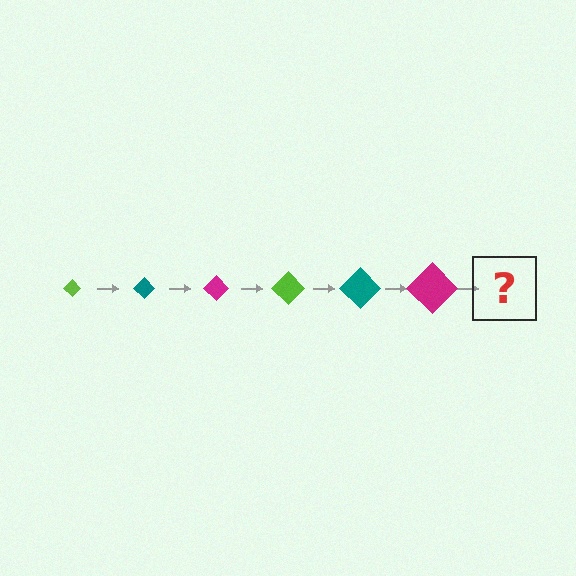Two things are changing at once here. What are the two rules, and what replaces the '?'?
The two rules are that the diamond grows larger each step and the color cycles through lime, teal, and magenta. The '?' should be a lime diamond, larger than the previous one.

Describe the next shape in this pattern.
It should be a lime diamond, larger than the previous one.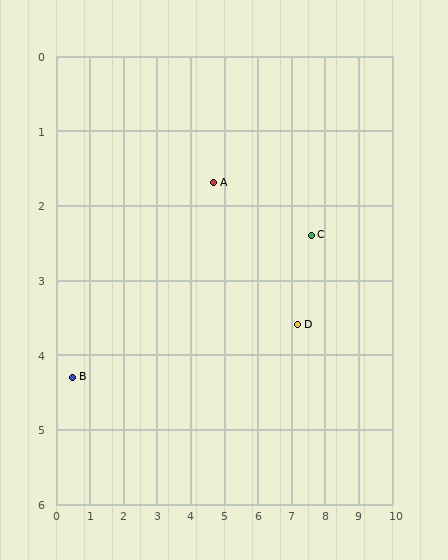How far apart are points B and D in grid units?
Points B and D are about 6.7 grid units apart.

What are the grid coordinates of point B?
Point B is at approximately (0.5, 4.3).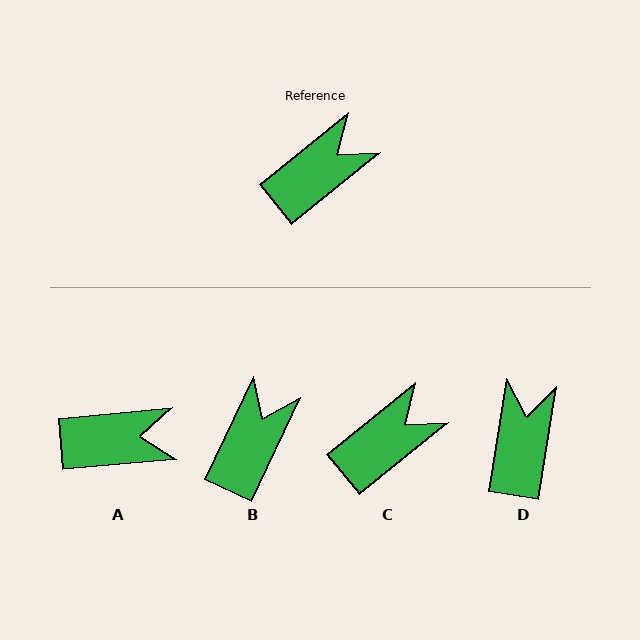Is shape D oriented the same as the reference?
No, it is off by about 42 degrees.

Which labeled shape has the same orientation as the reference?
C.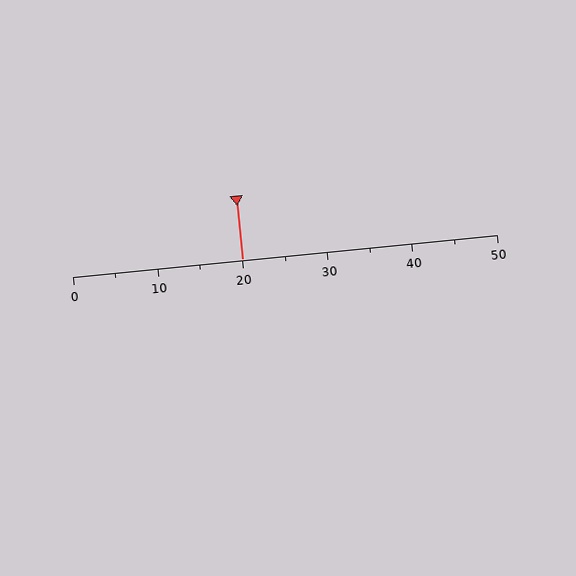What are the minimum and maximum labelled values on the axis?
The axis runs from 0 to 50.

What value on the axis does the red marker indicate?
The marker indicates approximately 20.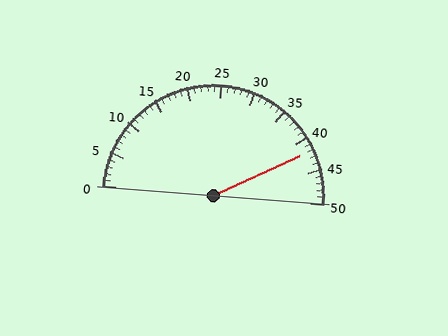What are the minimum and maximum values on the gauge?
The gauge ranges from 0 to 50.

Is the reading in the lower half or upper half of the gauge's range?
The reading is in the upper half of the range (0 to 50).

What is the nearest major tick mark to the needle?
The nearest major tick mark is 40.